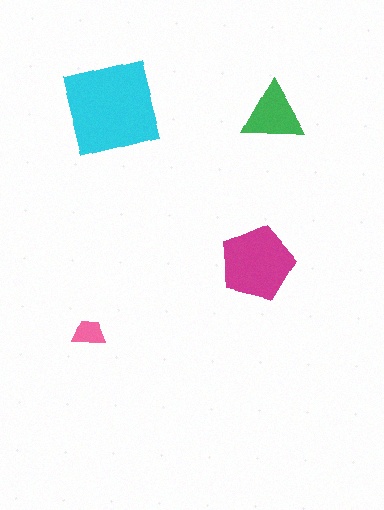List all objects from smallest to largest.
The pink trapezoid, the green triangle, the magenta pentagon, the cyan square.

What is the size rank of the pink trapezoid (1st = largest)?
4th.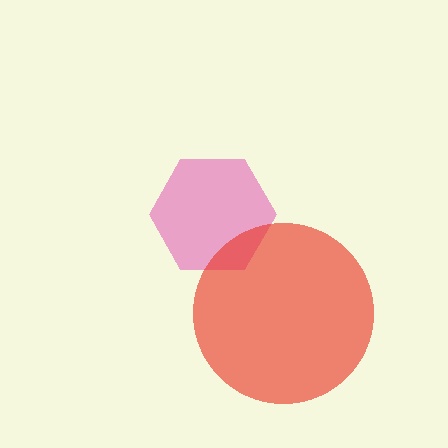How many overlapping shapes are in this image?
There are 2 overlapping shapes in the image.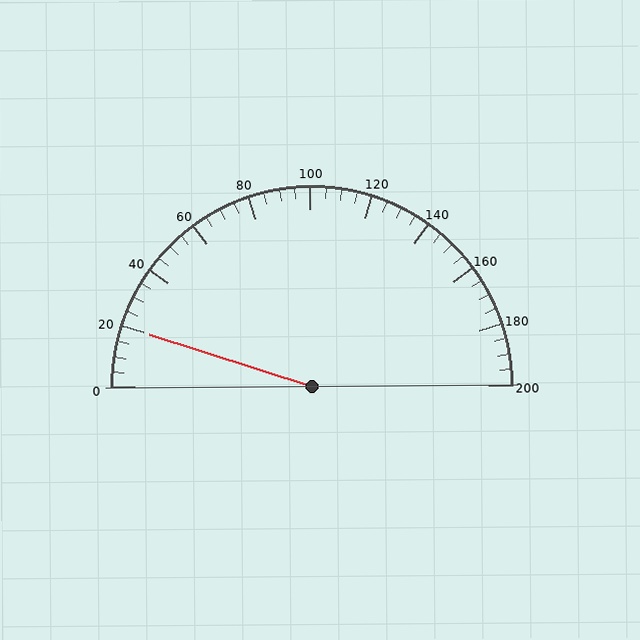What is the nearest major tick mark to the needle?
The nearest major tick mark is 20.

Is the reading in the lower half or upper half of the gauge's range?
The reading is in the lower half of the range (0 to 200).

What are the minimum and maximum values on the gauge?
The gauge ranges from 0 to 200.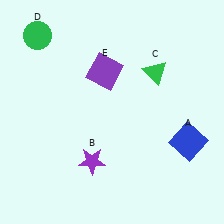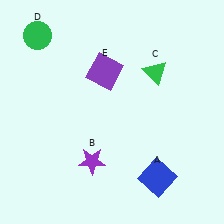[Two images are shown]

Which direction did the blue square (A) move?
The blue square (A) moved down.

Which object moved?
The blue square (A) moved down.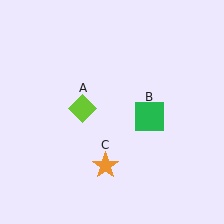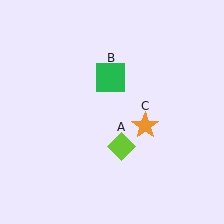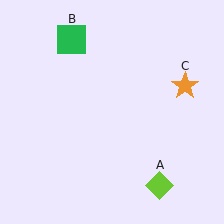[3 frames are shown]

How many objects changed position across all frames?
3 objects changed position: lime diamond (object A), green square (object B), orange star (object C).